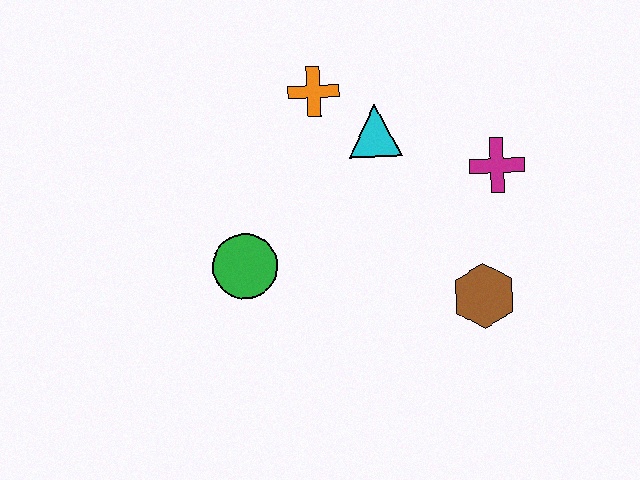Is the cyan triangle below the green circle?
No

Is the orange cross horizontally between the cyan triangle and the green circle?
Yes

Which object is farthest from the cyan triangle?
The brown hexagon is farthest from the cyan triangle.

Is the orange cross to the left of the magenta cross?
Yes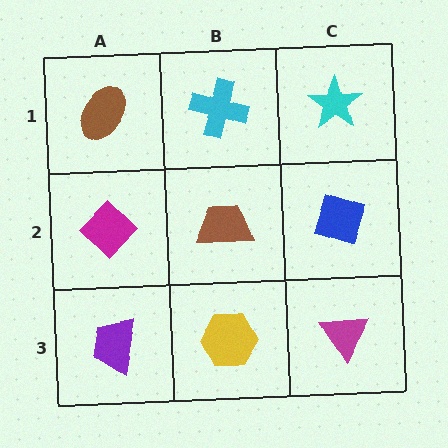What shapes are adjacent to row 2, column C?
A cyan star (row 1, column C), a magenta triangle (row 3, column C), a brown trapezoid (row 2, column B).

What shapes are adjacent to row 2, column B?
A cyan cross (row 1, column B), a yellow hexagon (row 3, column B), a magenta diamond (row 2, column A), a blue diamond (row 2, column C).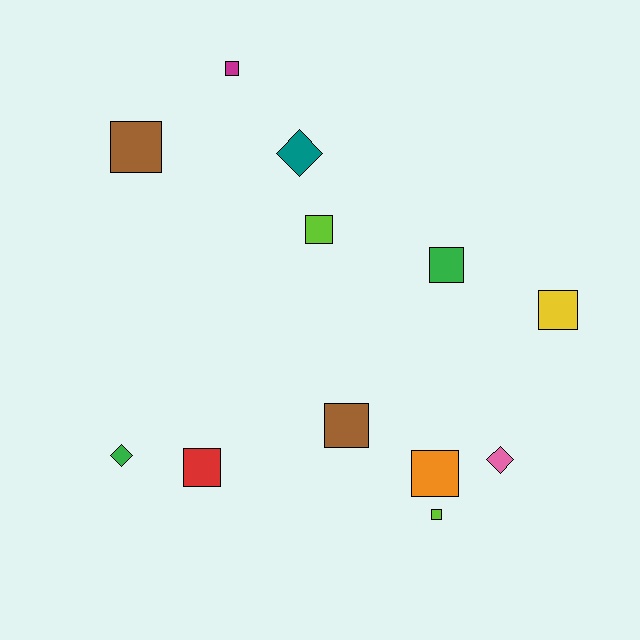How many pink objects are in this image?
There is 1 pink object.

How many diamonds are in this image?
There are 3 diamonds.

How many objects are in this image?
There are 12 objects.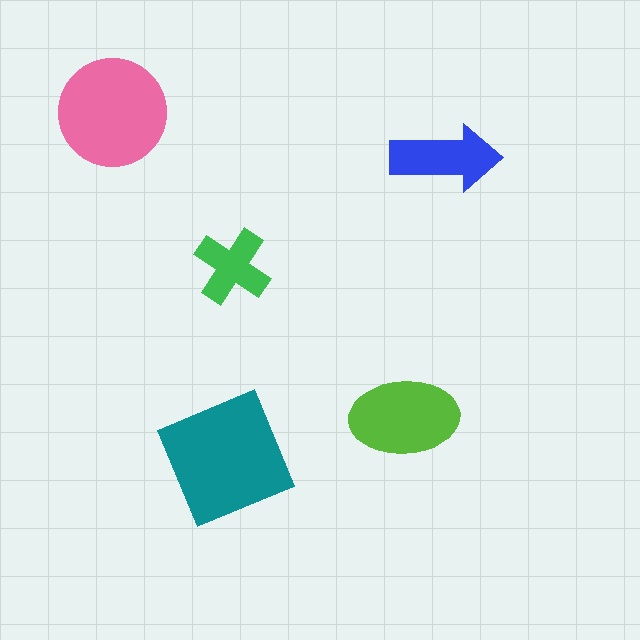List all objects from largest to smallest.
The teal square, the pink circle, the lime ellipse, the blue arrow, the green cross.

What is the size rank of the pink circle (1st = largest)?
2nd.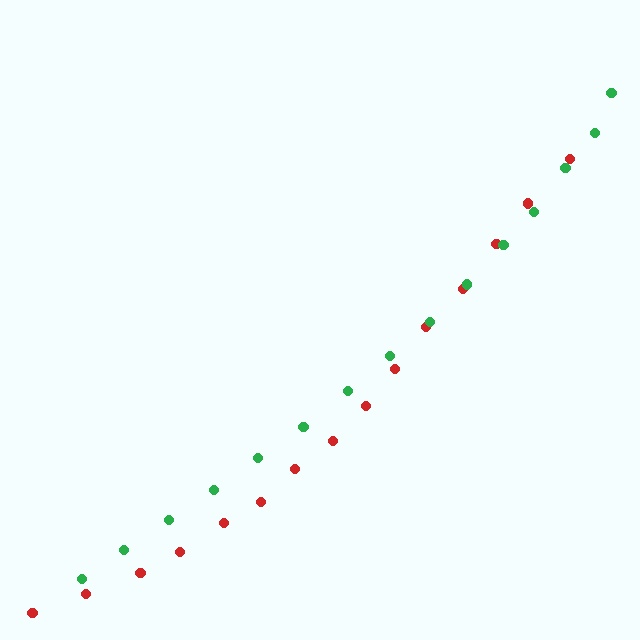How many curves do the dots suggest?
There are 2 distinct paths.